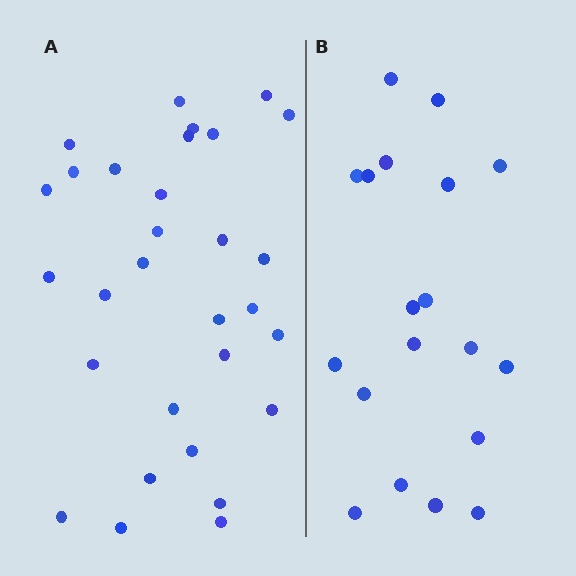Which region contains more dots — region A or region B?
Region A (the left region) has more dots.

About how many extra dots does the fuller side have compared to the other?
Region A has roughly 12 or so more dots than region B.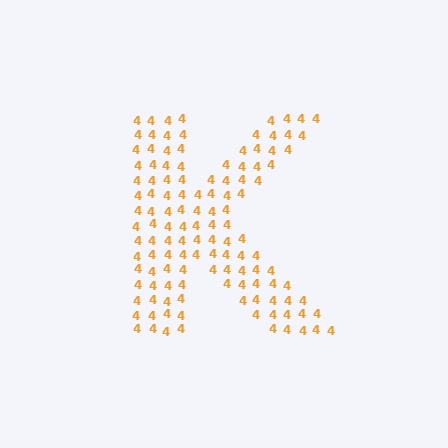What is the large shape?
The large shape is the letter K.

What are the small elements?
The small elements are digit 4's.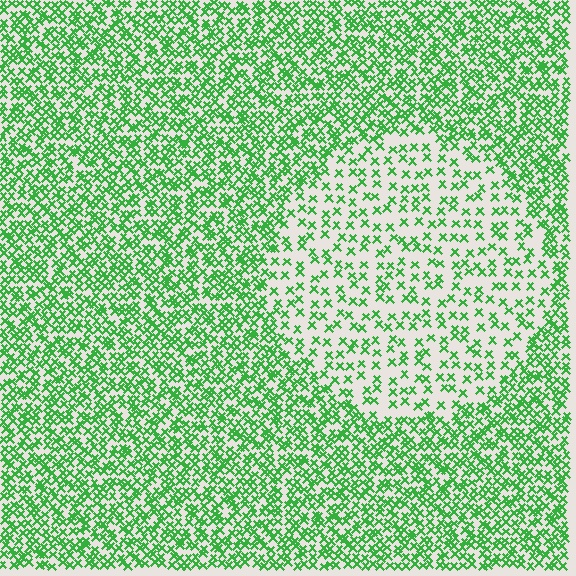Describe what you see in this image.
The image contains small green elements arranged at two different densities. A circle-shaped region is visible where the elements are less densely packed than the surrounding area.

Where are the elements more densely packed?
The elements are more densely packed outside the circle boundary.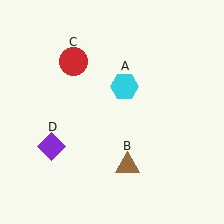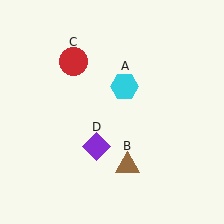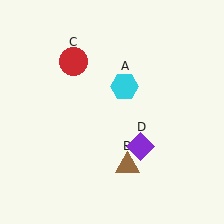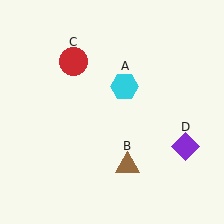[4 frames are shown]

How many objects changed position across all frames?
1 object changed position: purple diamond (object D).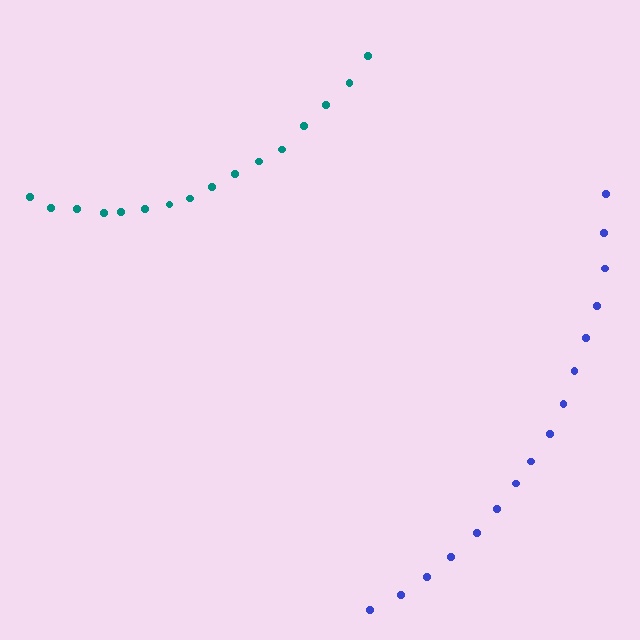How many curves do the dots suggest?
There are 2 distinct paths.